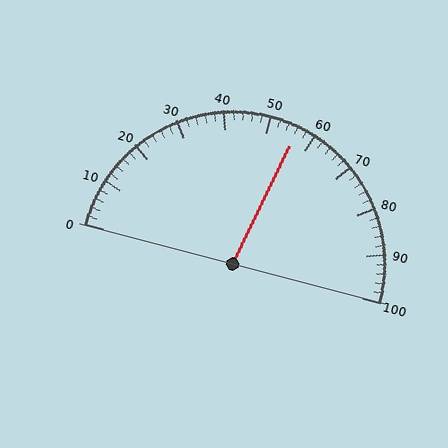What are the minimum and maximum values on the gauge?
The gauge ranges from 0 to 100.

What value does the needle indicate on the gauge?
The needle indicates approximately 56.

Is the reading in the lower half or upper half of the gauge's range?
The reading is in the upper half of the range (0 to 100).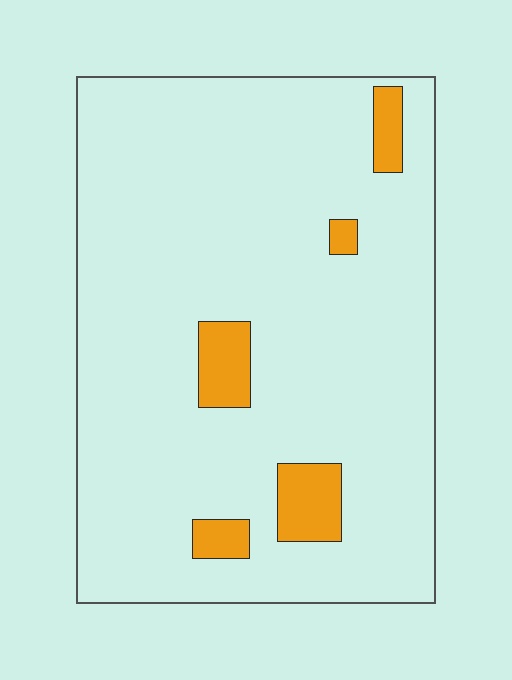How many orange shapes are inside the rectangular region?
5.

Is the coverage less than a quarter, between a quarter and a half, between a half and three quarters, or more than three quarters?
Less than a quarter.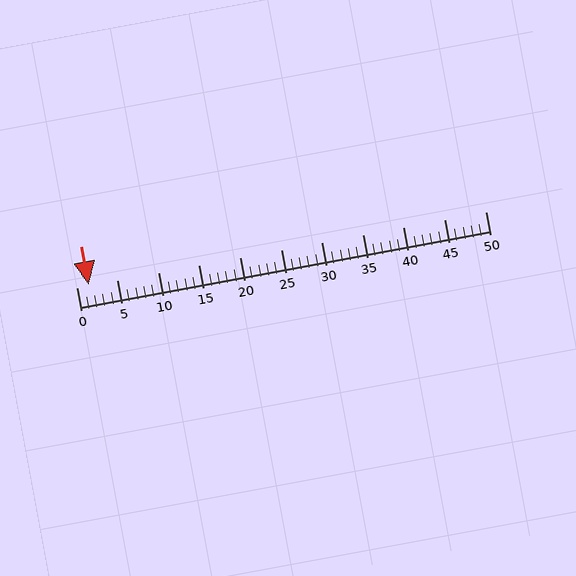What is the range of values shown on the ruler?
The ruler shows values from 0 to 50.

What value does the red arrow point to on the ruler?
The red arrow points to approximately 2.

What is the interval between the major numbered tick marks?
The major tick marks are spaced 5 units apart.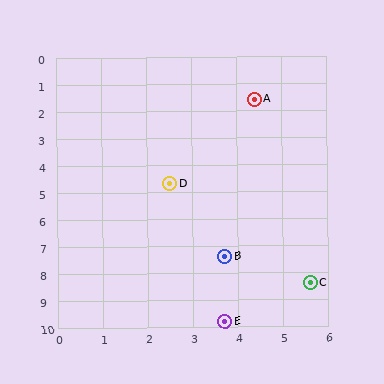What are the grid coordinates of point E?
Point E is at approximately (3.7, 9.8).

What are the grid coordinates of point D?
Point D is at approximately (2.5, 4.7).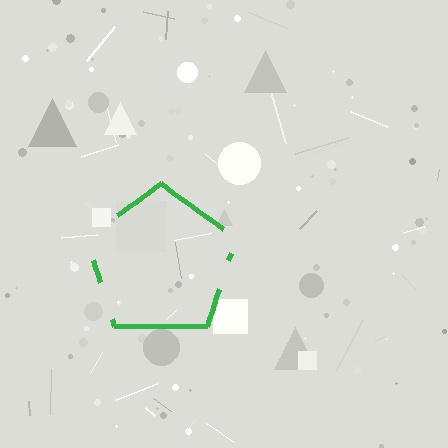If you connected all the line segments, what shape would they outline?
They would outline a pentagon.